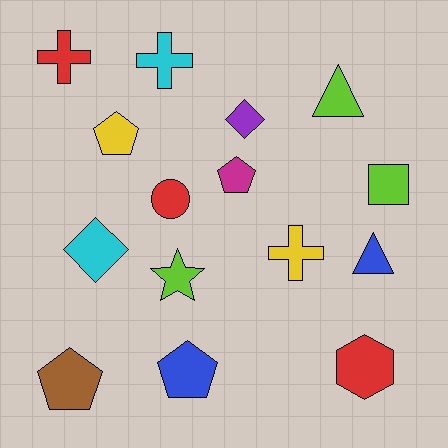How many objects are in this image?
There are 15 objects.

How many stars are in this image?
There is 1 star.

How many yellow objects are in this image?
There are 2 yellow objects.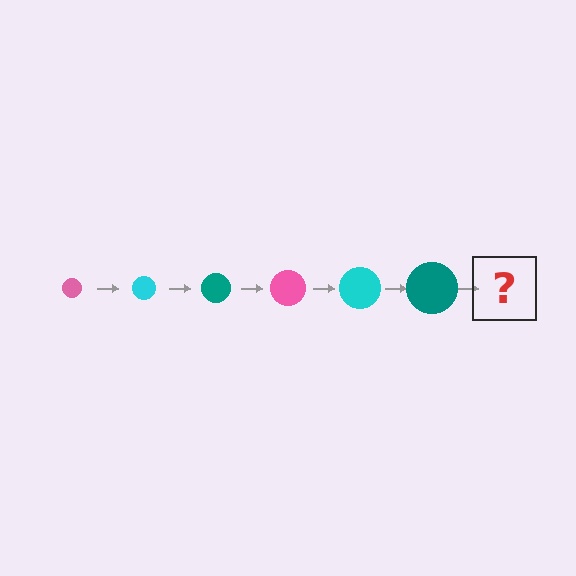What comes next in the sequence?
The next element should be a pink circle, larger than the previous one.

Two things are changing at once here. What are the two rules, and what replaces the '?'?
The two rules are that the circle grows larger each step and the color cycles through pink, cyan, and teal. The '?' should be a pink circle, larger than the previous one.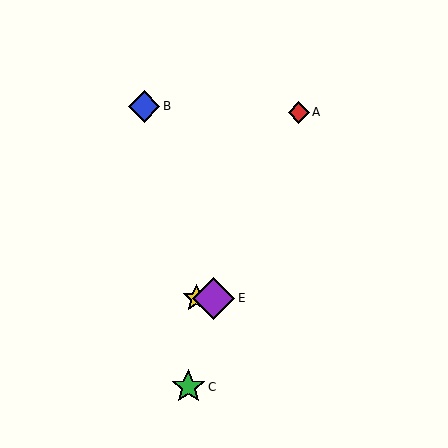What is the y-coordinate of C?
Object C is at y≈387.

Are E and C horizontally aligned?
No, E is at y≈298 and C is at y≈387.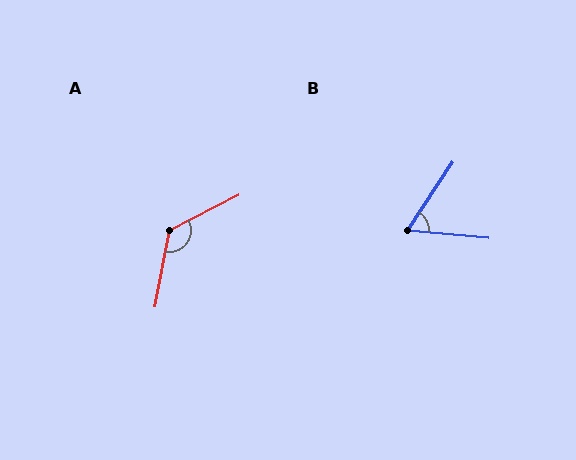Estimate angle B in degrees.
Approximately 61 degrees.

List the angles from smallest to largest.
B (61°), A (128°).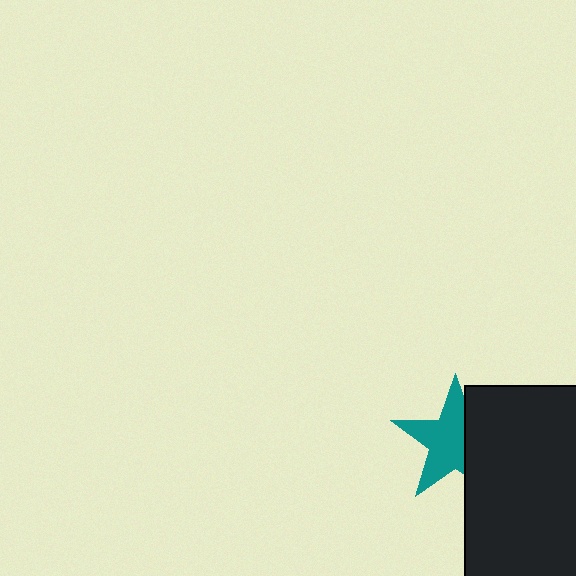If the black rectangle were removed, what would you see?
You would see the complete teal star.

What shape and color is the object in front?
The object in front is a black rectangle.